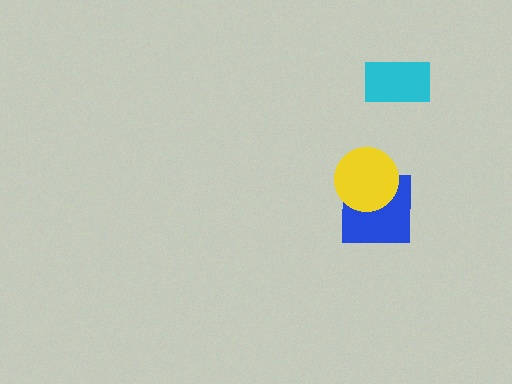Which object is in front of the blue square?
The yellow circle is in front of the blue square.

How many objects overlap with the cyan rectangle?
0 objects overlap with the cyan rectangle.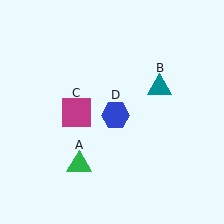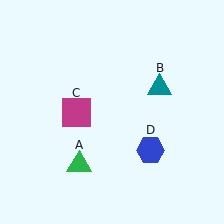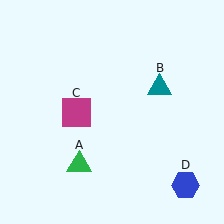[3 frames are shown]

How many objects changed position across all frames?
1 object changed position: blue hexagon (object D).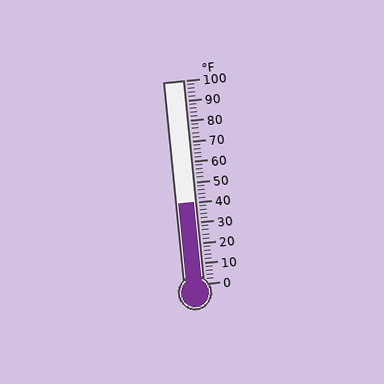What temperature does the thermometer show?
The thermometer shows approximately 40°F.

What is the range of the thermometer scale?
The thermometer scale ranges from 0°F to 100°F.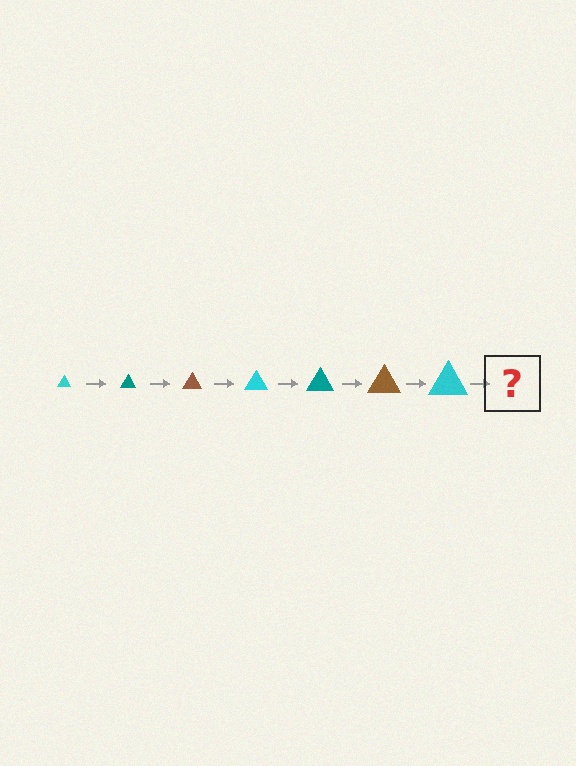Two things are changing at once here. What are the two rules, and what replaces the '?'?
The two rules are that the triangle grows larger each step and the color cycles through cyan, teal, and brown. The '?' should be a teal triangle, larger than the previous one.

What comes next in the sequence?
The next element should be a teal triangle, larger than the previous one.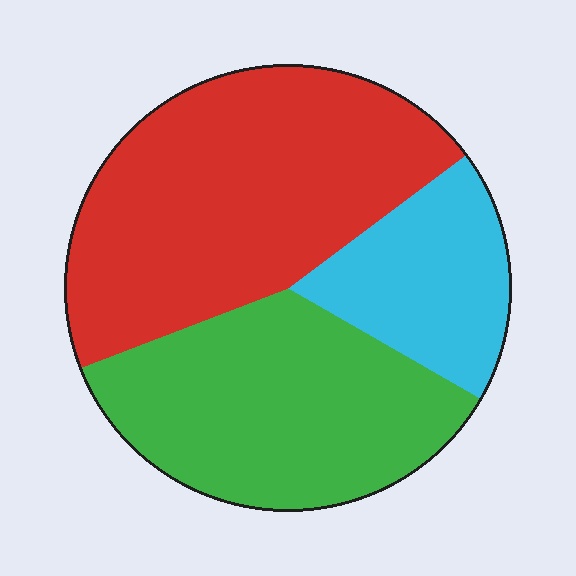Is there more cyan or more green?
Green.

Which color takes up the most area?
Red, at roughly 45%.